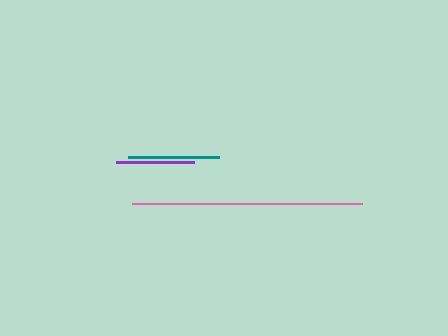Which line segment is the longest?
The pink line is the longest at approximately 230 pixels.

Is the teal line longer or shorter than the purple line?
The teal line is longer than the purple line.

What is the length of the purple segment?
The purple segment is approximately 78 pixels long.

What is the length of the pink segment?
The pink segment is approximately 230 pixels long.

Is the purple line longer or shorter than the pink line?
The pink line is longer than the purple line.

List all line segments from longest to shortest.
From longest to shortest: pink, teal, purple.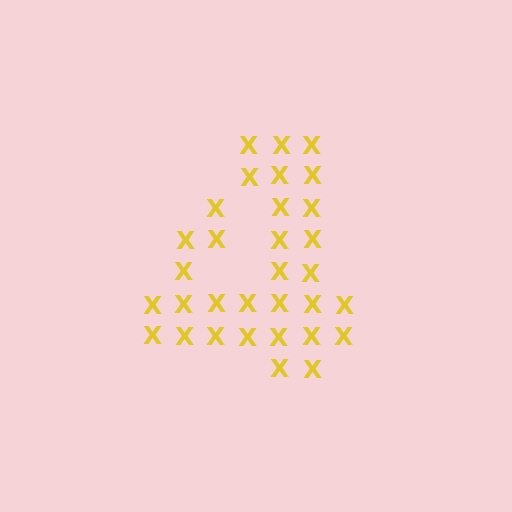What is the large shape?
The large shape is the digit 4.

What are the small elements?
The small elements are letter X's.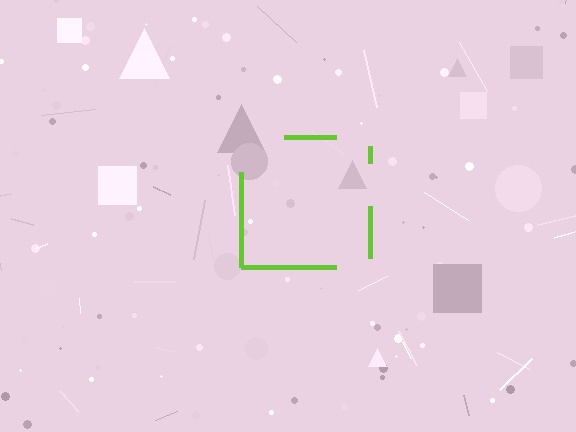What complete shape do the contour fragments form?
The contour fragments form a square.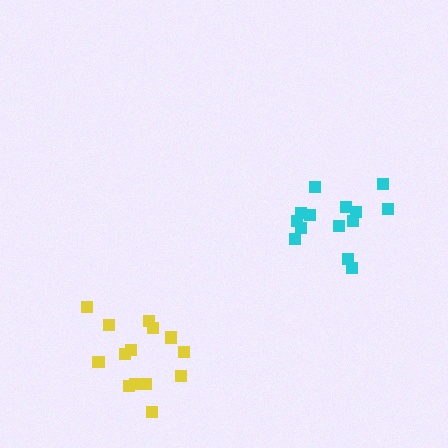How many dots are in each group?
Group 1: 14 dots, Group 2: 14 dots (28 total).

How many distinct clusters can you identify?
There are 2 distinct clusters.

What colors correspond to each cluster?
The clusters are colored: cyan, yellow.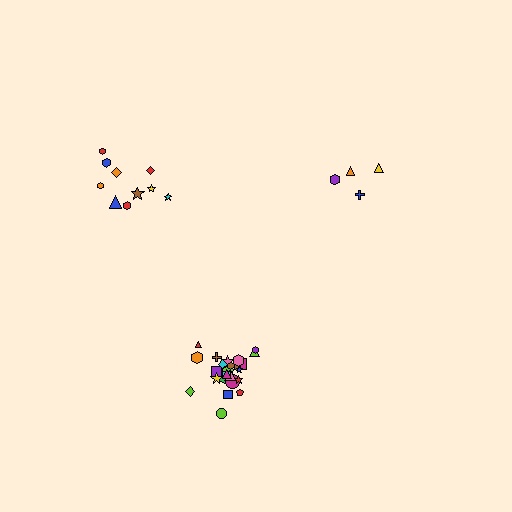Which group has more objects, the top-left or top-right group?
The top-left group.